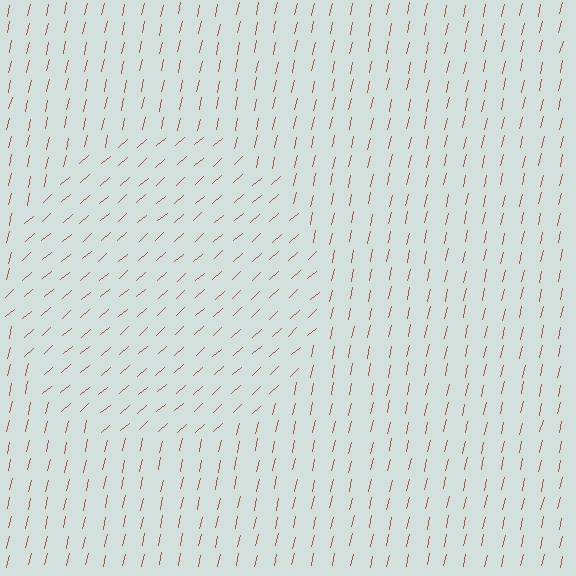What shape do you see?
I see a circle.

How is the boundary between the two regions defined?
The boundary is defined purely by a change in line orientation (approximately 36 degrees difference). All lines are the same color and thickness.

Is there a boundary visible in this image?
Yes, there is a texture boundary formed by a change in line orientation.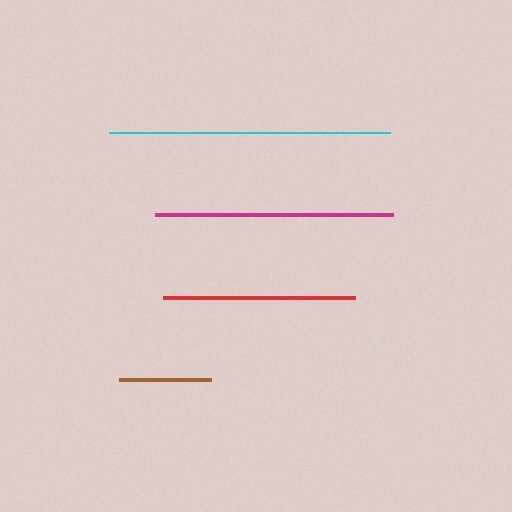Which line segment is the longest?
The cyan line is the longest at approximately 281 pixels.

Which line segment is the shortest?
The brown line is the shortest at approximately 92 pixels.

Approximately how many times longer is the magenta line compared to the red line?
The magenta line is approximately 1.2 times the length of the red line.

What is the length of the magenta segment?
The magenta segment is approximately 238 pixels long.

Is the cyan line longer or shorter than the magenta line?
The cyan line is longer than the magenta line.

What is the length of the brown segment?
The brown segment is approximately 92 pixels long.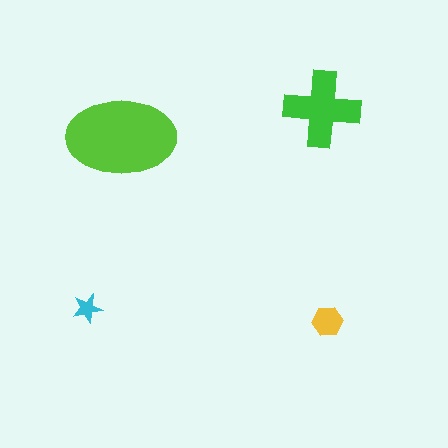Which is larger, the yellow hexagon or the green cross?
The green cross.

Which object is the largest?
The lime ellipse.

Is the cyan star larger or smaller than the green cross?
Smaller.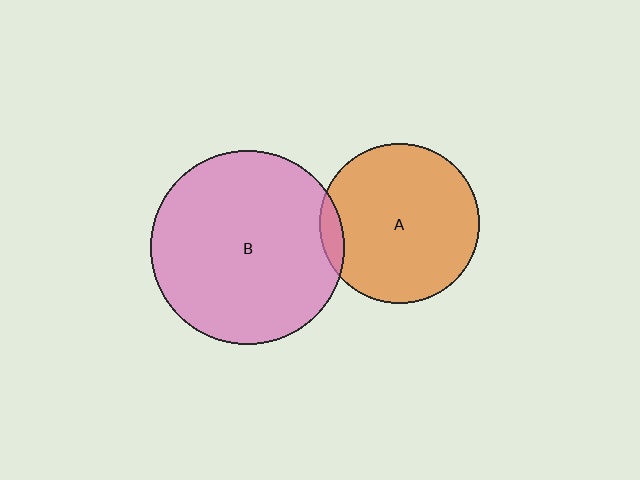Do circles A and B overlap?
Yes.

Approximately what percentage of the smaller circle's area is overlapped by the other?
Approximately 5%.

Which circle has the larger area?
Circle B (pink).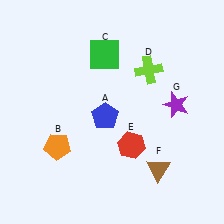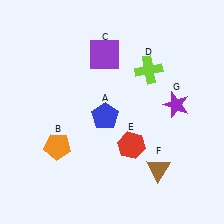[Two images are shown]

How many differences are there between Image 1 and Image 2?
There is 1 difference between the two images.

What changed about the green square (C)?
In Image 1, C is green. In Image 2, it changed to purple.